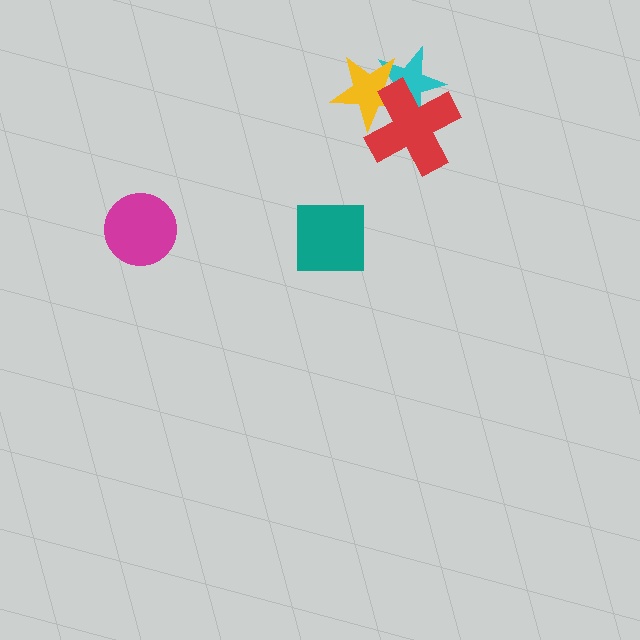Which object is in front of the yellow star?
The red cross is in front of the yellow star.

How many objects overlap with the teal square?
0 objects overlap with the teal square.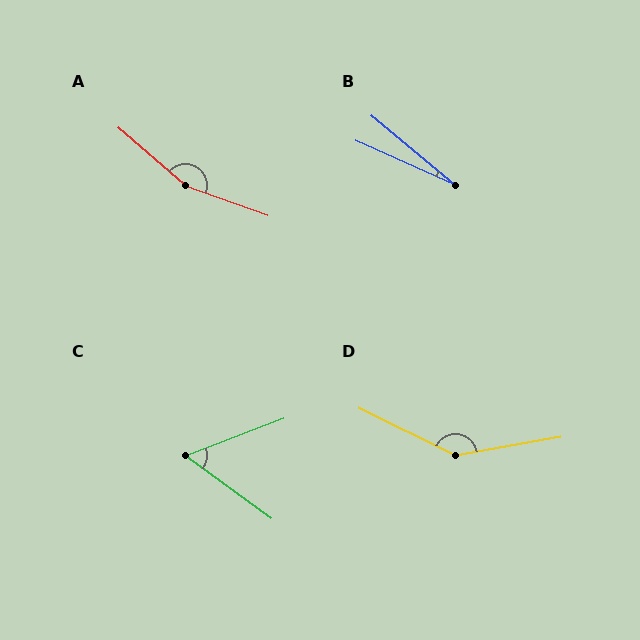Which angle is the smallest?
B, at approximately 16 degrees.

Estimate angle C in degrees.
Approximately 57 degrees.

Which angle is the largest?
A, at approximately 159 degrees.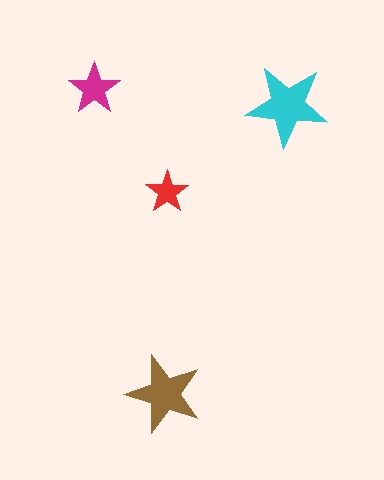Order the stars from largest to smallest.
the cyan one, the brown one, the magenta one, the red one.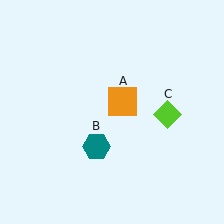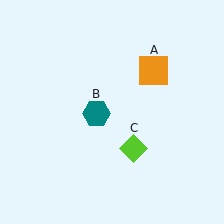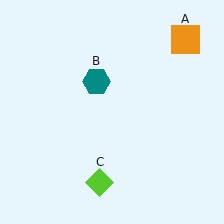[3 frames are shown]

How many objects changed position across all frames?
3 objects changed position: orange square (object A), teal hexagon (object B), lime diamond (object C).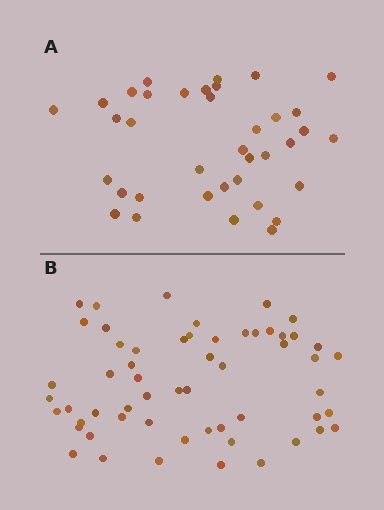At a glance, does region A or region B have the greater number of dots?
Region B (the bottom region) has more dots.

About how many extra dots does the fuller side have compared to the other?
Region B has approximately 20 more dots than region A.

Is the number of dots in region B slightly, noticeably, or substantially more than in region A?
Region B has substantially more. The ratio is roughly 1.5 to 1.